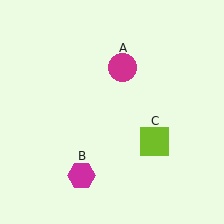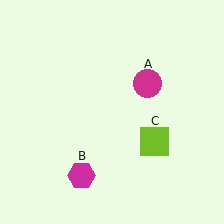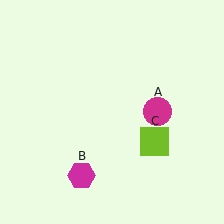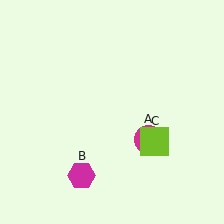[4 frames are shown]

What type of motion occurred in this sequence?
The magenta circle (object A) rotated clockwise around the center of the scene.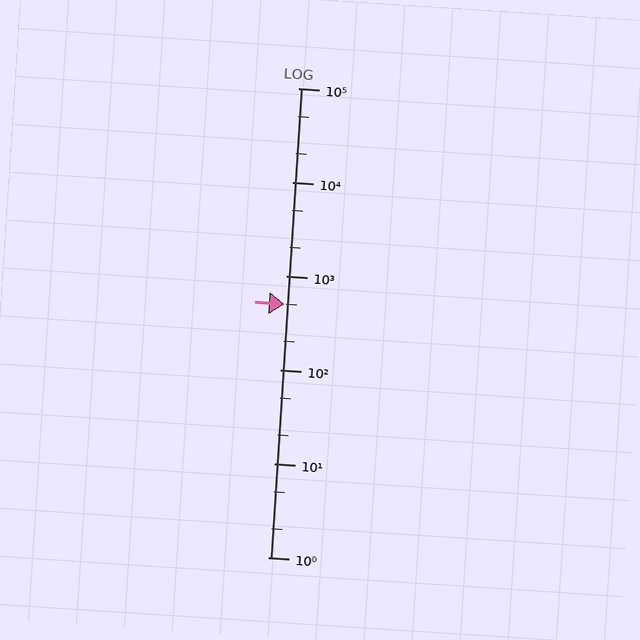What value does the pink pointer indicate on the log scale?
The pointer indicates approximately 500.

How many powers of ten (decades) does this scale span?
The scale spans 5 decades, from 1 to 100000.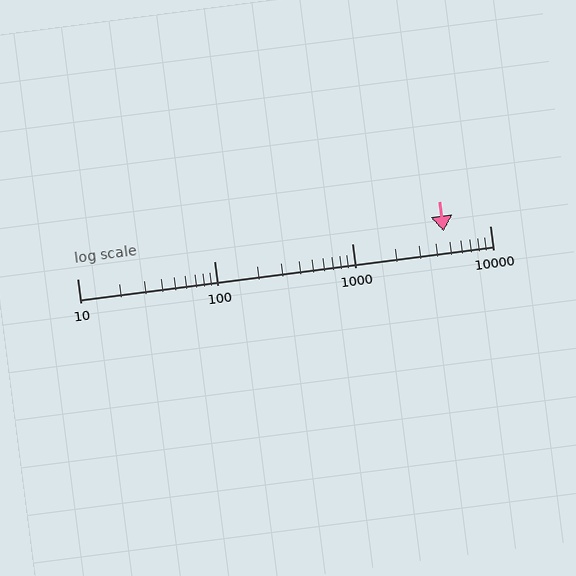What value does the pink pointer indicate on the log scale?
The pointer indicates approximately 4600.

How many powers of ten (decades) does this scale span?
The scale spans 3 decades, from 10 to 10000.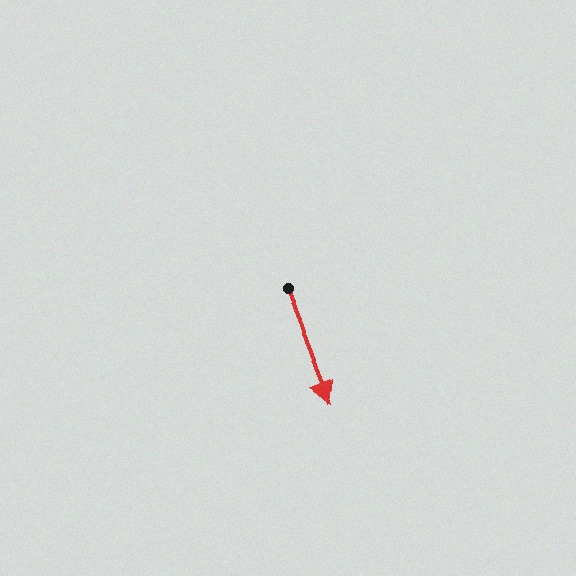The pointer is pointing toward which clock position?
Roughly 5 o'clock.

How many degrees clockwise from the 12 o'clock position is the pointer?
Approximately 159 degrees.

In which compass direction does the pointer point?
South.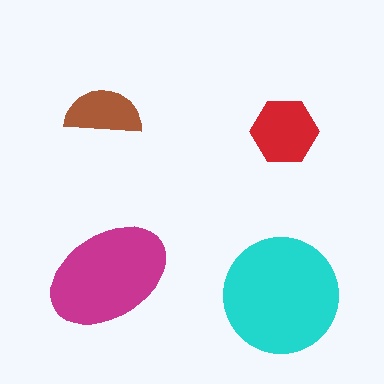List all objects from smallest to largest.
The brown semicircle, the red hexagon, the magenta ellipse, the cyan circle.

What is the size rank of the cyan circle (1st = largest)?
1st.